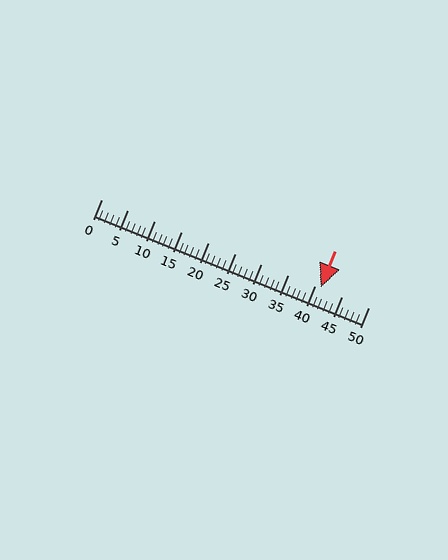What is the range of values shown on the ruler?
The ruler shows values from 0 to 50.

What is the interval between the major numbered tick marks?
The major tick marks are spaced 5 units apart.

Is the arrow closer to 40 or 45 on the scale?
The arrow is closer to 40.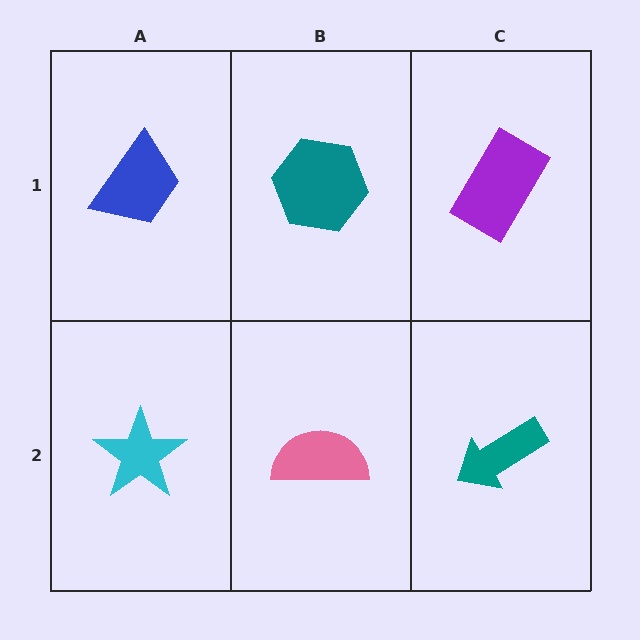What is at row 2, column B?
A pink semicircle.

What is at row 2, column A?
A cyan star.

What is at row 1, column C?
A purple rectangle.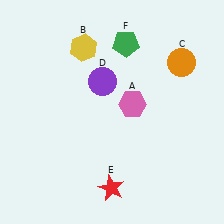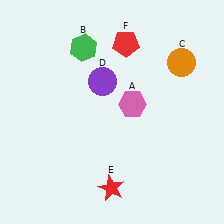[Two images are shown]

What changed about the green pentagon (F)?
In Image 1, F is green. In Image 2, it changed to red.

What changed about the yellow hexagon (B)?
In Image 1, B is yellow. In Image 2, it changed to green.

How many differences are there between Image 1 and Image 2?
There are 2 differences between the two images.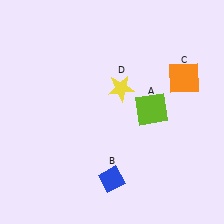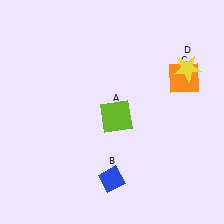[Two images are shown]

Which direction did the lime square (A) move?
The lime square (A) moved left.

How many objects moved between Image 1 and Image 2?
2 objects moved between the two images.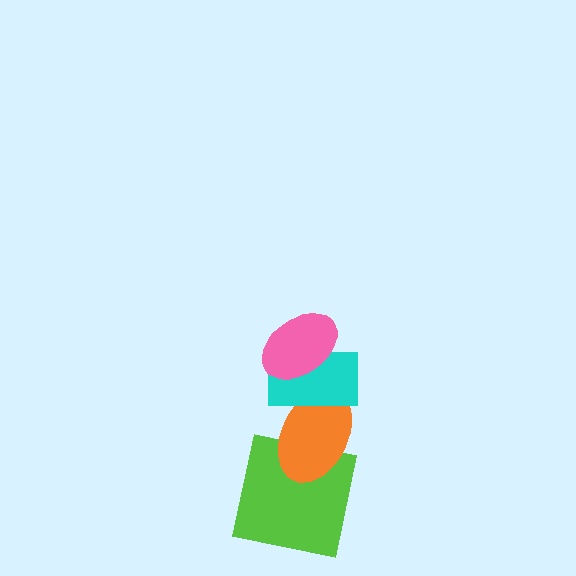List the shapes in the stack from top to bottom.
From top to bottom: the pink ellipse, the cyan rectangle, the orange ellipse, the lime square.